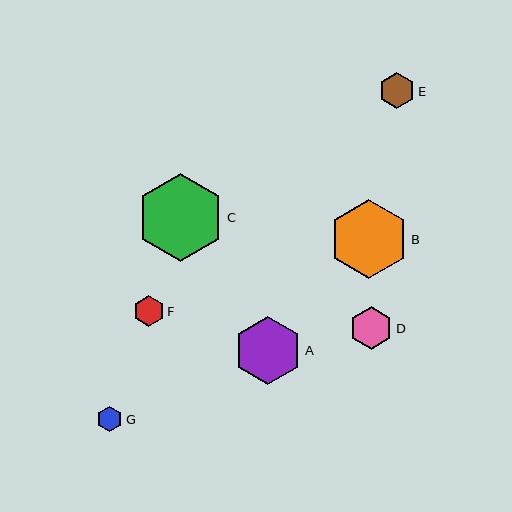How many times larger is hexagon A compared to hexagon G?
Hexagon A is approximately 2.7 times the size of hexagon G.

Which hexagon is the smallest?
Hexagon G is the smallest with a size of approximately 25 pixels.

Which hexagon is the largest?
Hexagon C is the largest with a size of approximately 88 pixels.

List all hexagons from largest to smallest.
From largest to smallest: C, B, A, D, E, F, G.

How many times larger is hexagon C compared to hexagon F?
Hexagon C is approximately 2.9 times the size of hexagon F.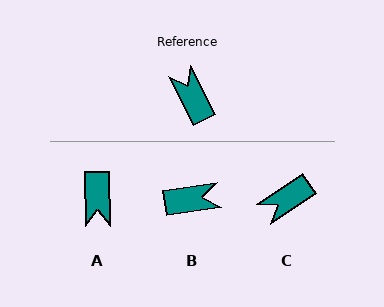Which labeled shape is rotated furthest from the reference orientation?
A, about 155 degrees away.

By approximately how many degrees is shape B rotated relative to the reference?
Approximately 108 degrees clockwise.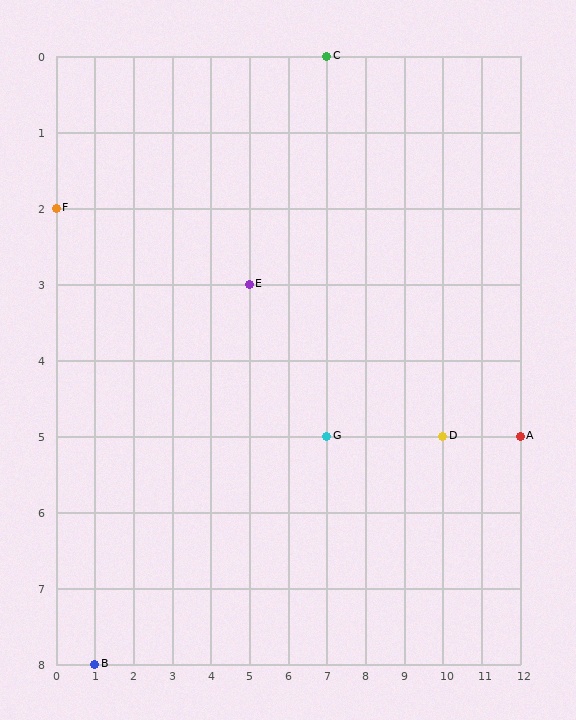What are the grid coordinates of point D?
Point D is at grid coordinates (10, 5).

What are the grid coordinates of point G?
Point G is at grid coordinates (7, 5).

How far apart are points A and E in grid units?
Points A and E are 7 columns and 2 rows apart (about 7.3 grid units diagonally).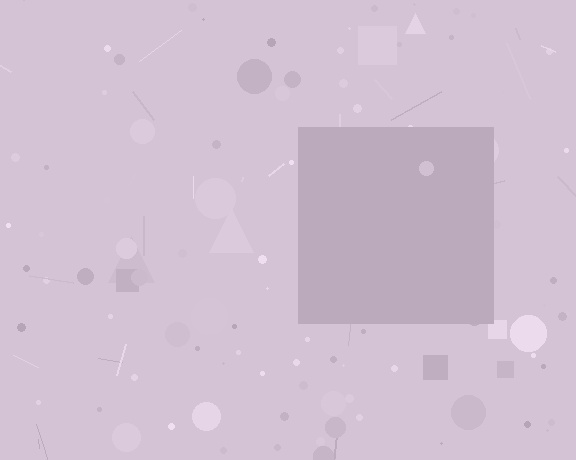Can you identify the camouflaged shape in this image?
The camouflaged shape is a square.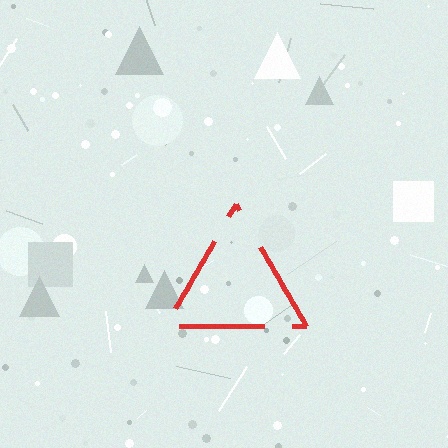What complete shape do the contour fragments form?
The contour fragments form a triangle.